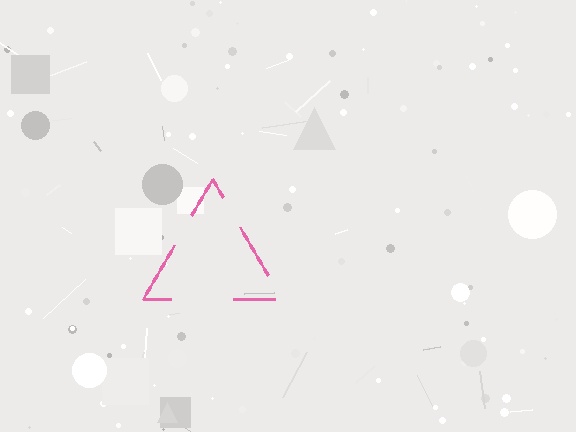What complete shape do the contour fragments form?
The contour fragments form a triangle.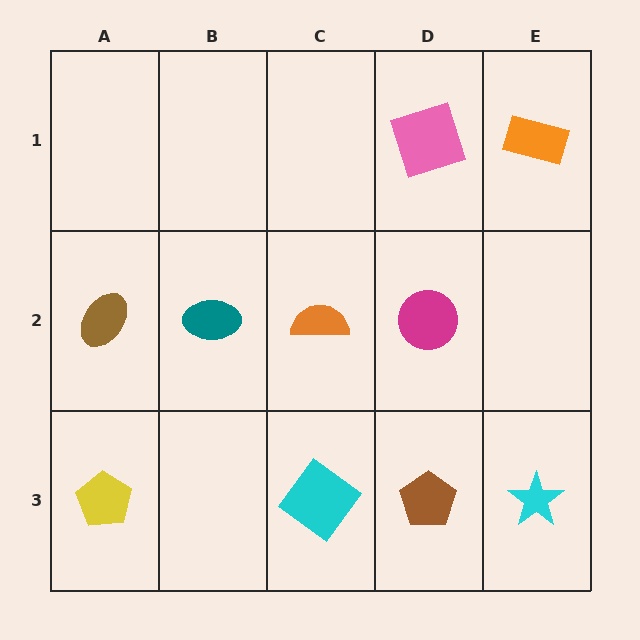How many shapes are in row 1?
2 shapes.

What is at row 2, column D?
A magenta circle.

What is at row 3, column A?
A yellow pentagon.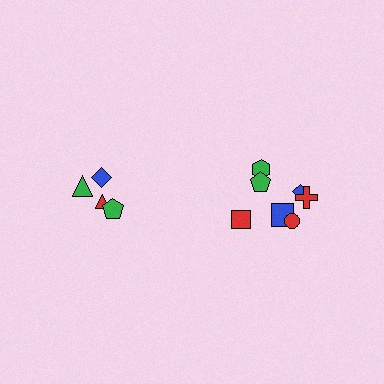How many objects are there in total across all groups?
There are 11 objects.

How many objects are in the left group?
There are 4 objects.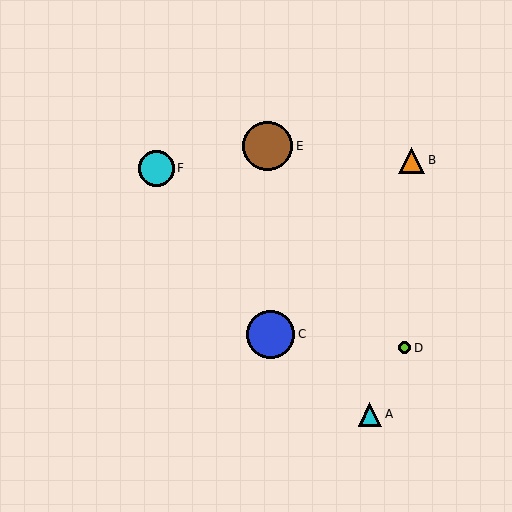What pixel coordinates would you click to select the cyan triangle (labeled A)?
Click at (370, 414) to select the cyan triangle A.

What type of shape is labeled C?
Shape C is a blue circle.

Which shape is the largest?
The brown circle (labeled E) is the largest.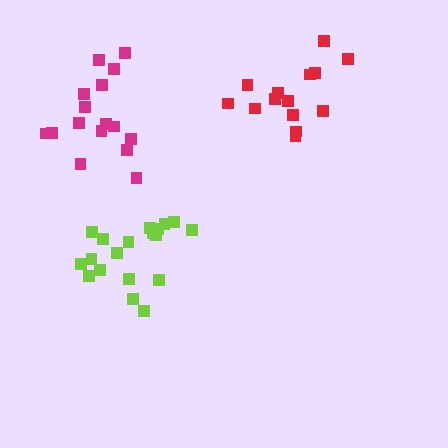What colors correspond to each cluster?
The clusters are colored: lime, magenta, red.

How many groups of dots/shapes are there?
There are 3 groups.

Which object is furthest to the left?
The magenta cluster is leftmost.